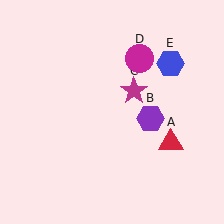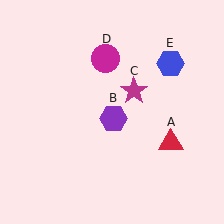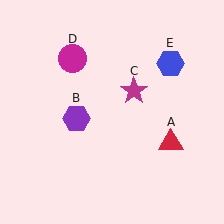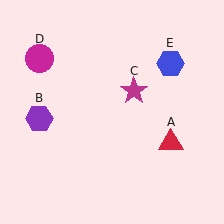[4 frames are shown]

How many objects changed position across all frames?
2 objects changed position: purple hexagon (object B), magenta circle (object D).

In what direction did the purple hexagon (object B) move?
The purple hexagon (object B) moved left.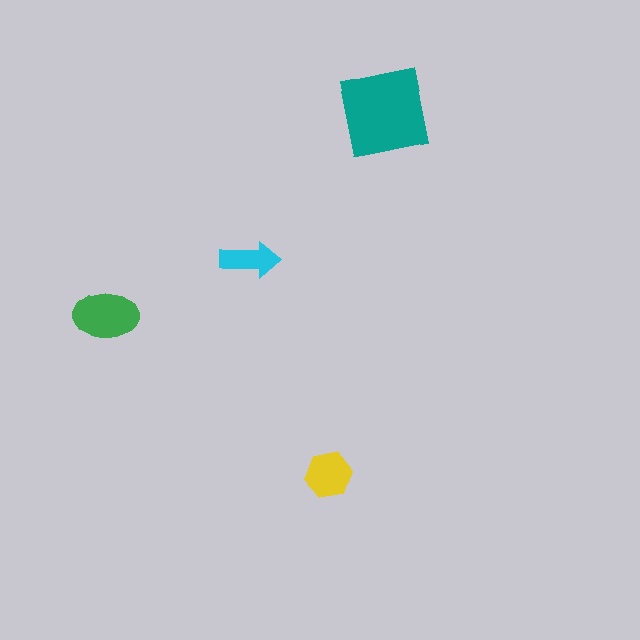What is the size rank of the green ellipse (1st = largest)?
2nd.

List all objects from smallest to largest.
The cyan arrow, the yellow hexagon, the green ellipse, the teal square.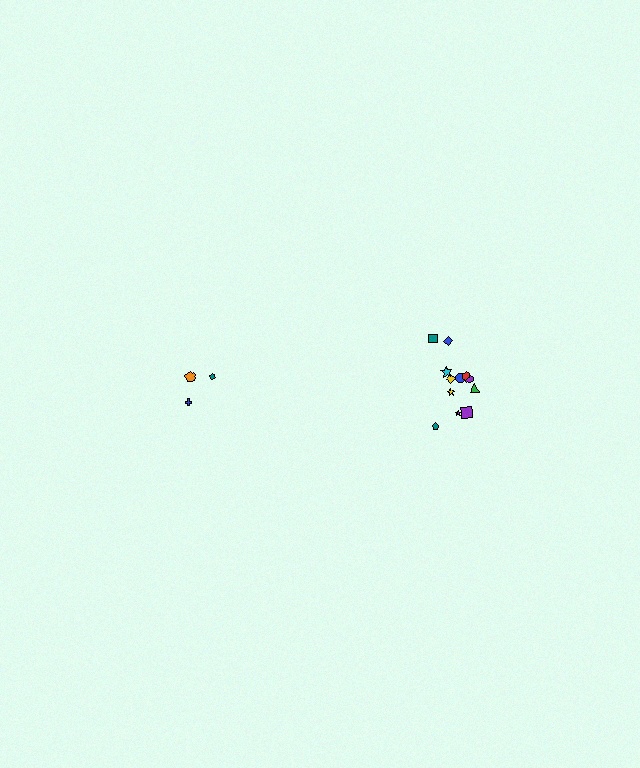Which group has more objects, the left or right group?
The right group.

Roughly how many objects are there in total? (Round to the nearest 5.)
Roughly 15 objects in total.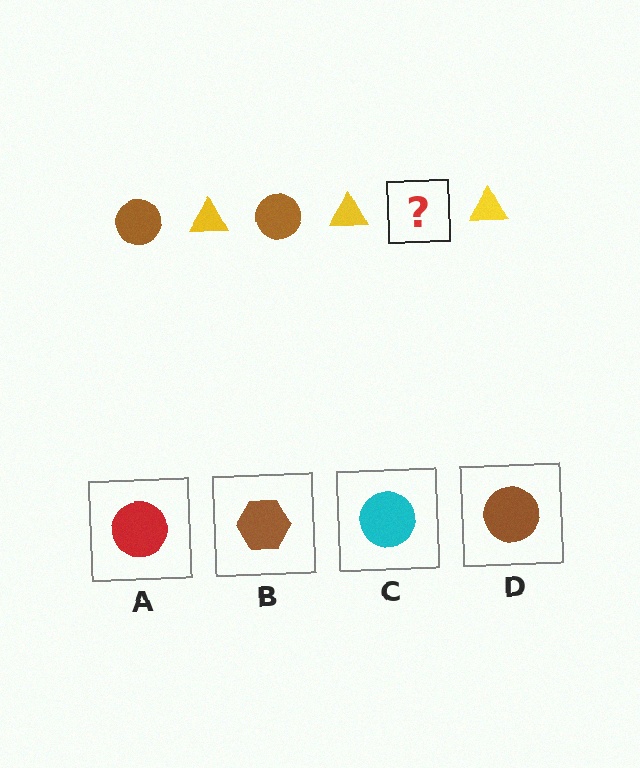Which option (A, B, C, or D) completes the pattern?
D.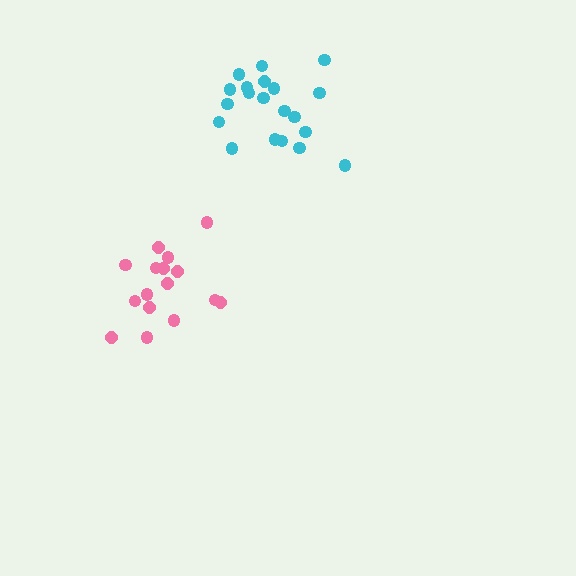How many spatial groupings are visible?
There are 2 spatial groupings.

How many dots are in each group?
Group 1: 16 dots, Group 2: 20 dots (36 total).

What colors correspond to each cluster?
The clusters are colored: pink, cyan.